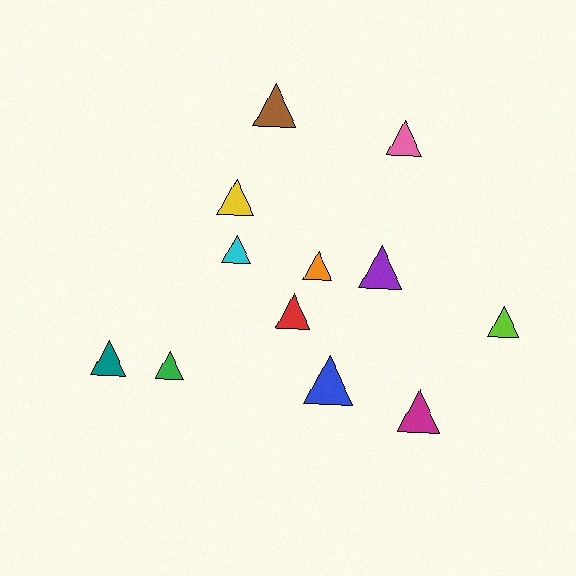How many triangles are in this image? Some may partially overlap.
There are 12 triangles.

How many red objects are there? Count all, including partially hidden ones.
There is 1 red object.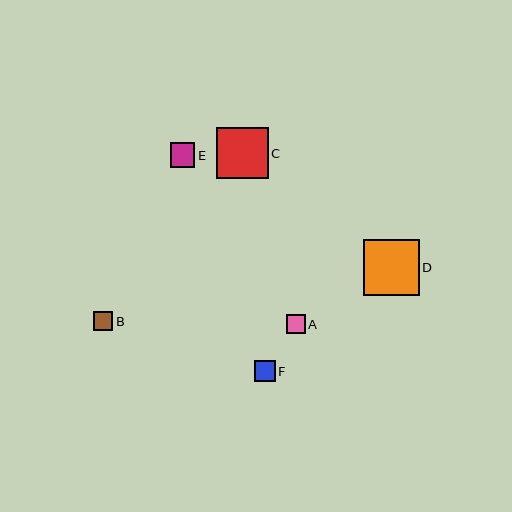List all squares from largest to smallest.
From largest to smallest: D, C, E, F, B, A.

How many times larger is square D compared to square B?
Square D is approximately 3.0 times the size of square B.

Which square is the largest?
Square D is the largest with a size of approximately 56 pixels.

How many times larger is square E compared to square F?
Square E is approximately 1.2 times the size of square F.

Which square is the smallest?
Square A is the smallest with a size of approximately 19 pixels.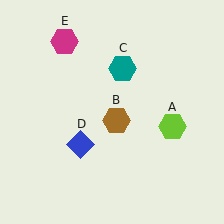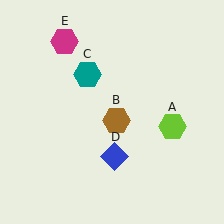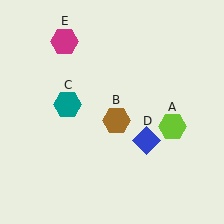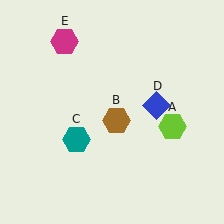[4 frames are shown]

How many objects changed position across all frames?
2 objects changed position: teal hexagon (object C), blue diamond (object D).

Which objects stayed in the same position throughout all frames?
Lime hexagon (object A) and brown hexagon (object B) and magenta hexagon (object E) remained stationary.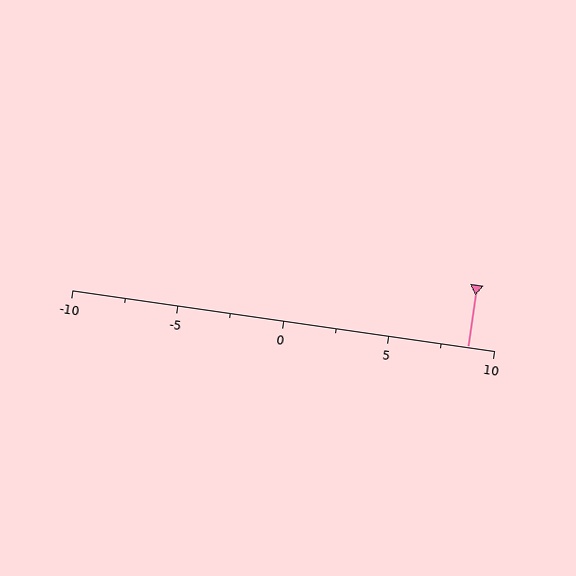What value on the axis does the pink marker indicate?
The marker indicates approximately 8.8.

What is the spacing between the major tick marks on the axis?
The major ticks are spaced 5 apart.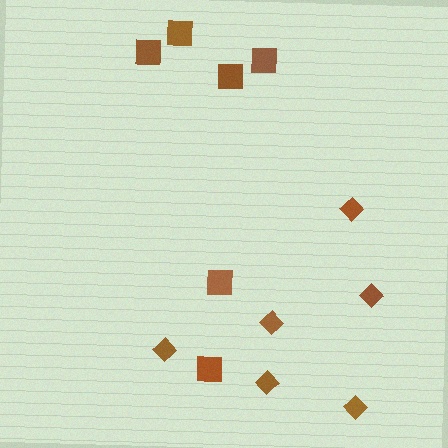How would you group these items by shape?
There are 2 groups: one group of diamonds (6) and one group of squares (6).